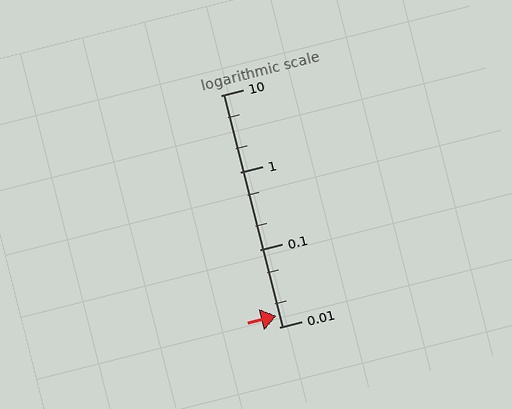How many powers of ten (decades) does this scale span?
The scale spans 3 decades, from 0.01 to 10.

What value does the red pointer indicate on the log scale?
The pointer indicates approximately 0.014.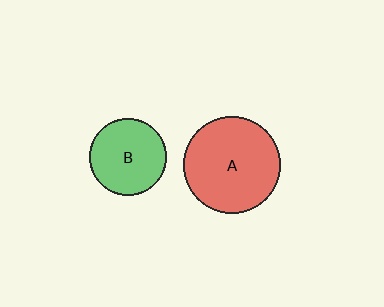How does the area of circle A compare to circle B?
Approximately 1.6 times.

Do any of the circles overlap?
No, none of the circles overlap.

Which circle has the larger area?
Circle A (red).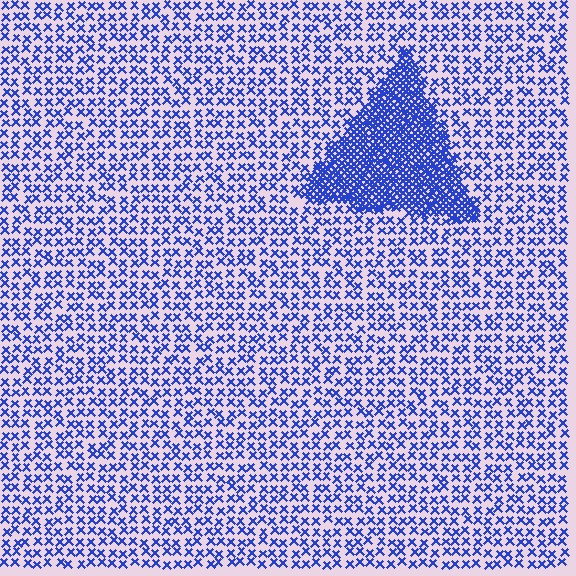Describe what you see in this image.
The image contains small blue elements arranged at two different densities. A triangle-shaped region is visible where the elements are more densely packed than the surrounding area.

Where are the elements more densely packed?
The elements are more densely packed inside the triangle boundary.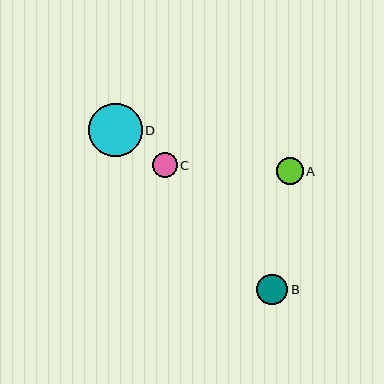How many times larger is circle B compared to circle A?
Circle B is approximately 1.1 times the size of circle A.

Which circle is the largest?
Circle D is the largest with a size of approximately 53 pixels.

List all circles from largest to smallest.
From largest to smallest: D, B, A, C.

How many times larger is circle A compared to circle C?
Circle A is approximately 1.1 times the size of circle C.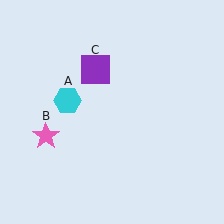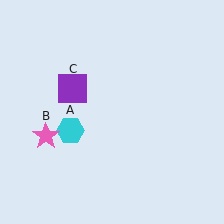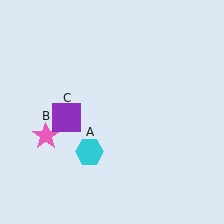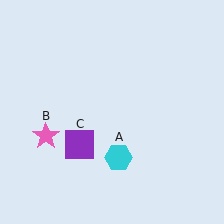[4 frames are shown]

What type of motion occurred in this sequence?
The cyan hexagon (object A), purple square (object C) rotated counterclockwise around the center of the scene.